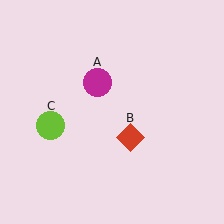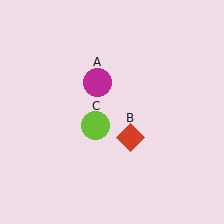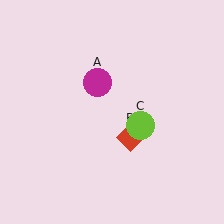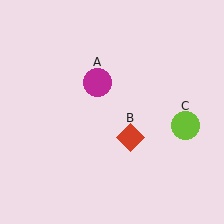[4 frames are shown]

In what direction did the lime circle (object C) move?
The lime circle (object C) moved right.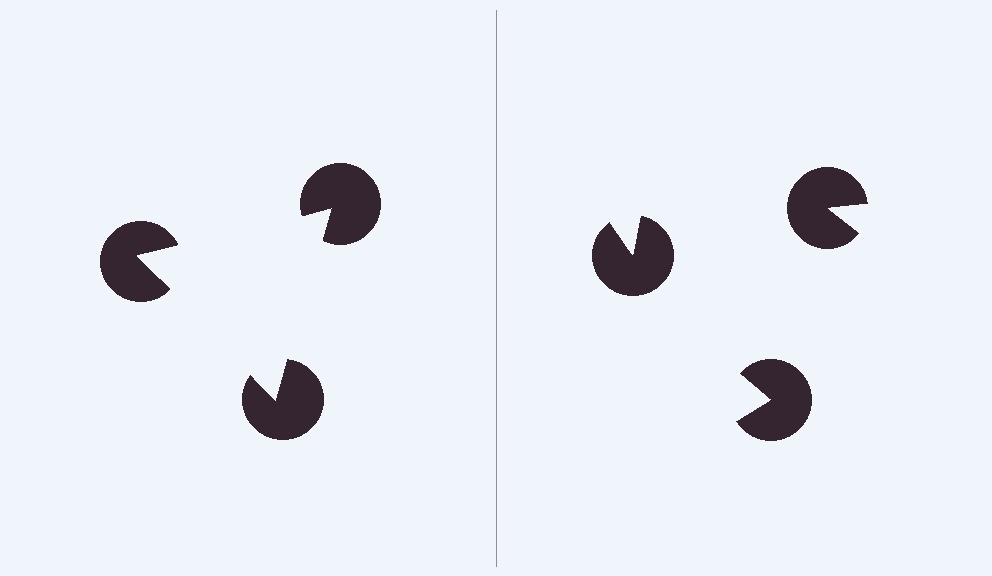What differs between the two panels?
The pac-man discs are positioned identically on both sides; only the wedge orientations differ. On the left they align to a triangle; on the right they are misaligned.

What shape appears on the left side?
An illusory triangle.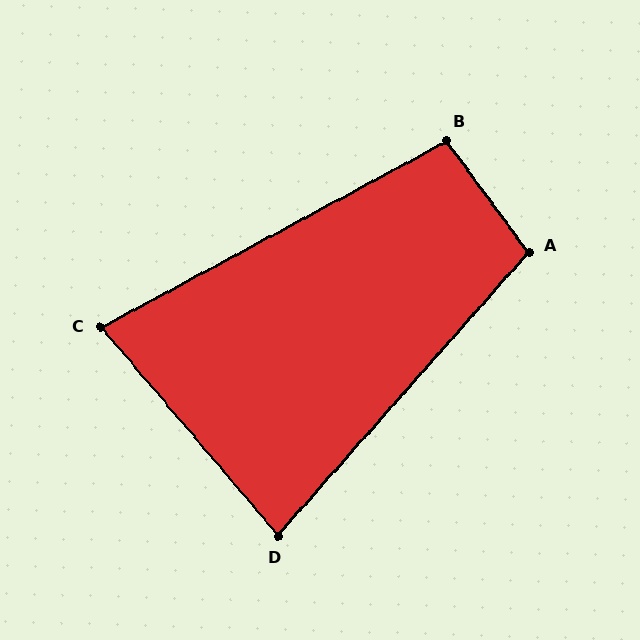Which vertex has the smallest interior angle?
C, at approximately 78 degrees.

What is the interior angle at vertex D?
Approximately 82 degrees (acute).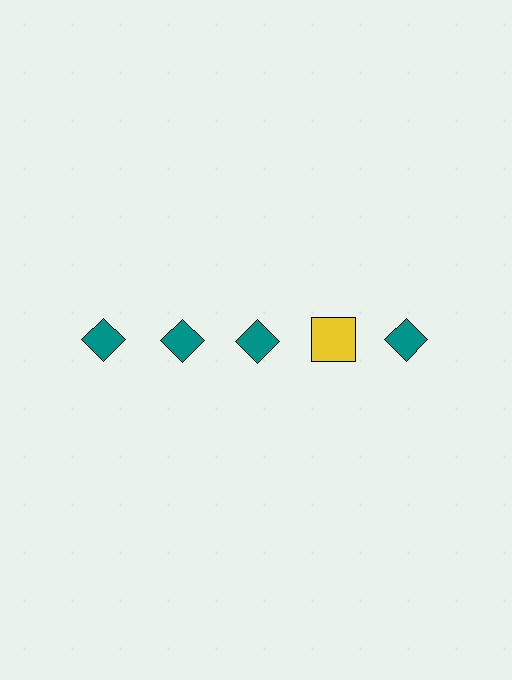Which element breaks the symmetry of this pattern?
The yellow square in the top row, second from right column breaks the symmetry. All other shapes are teal diamonds.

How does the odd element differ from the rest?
It differs in both color (yellow instead of teal) and shape (square instead of diamond).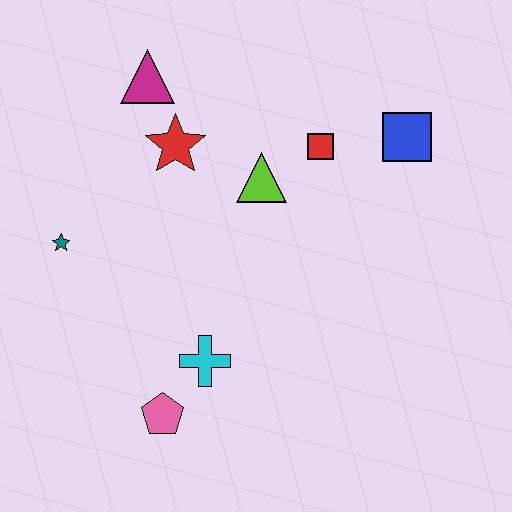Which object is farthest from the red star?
The pink pentagon is farthest from the red star.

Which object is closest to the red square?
The lime triangle is closest to the red square.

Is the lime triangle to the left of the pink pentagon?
No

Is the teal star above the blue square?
No